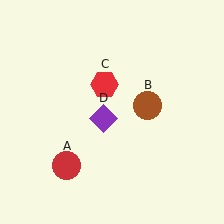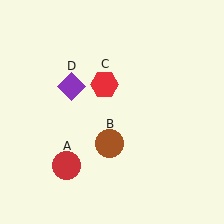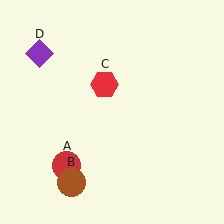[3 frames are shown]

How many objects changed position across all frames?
2 objects changed position: brown circle (object B), purple diamond (object D).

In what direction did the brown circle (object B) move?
The brown circle (object B) moved down and to the left.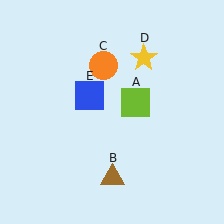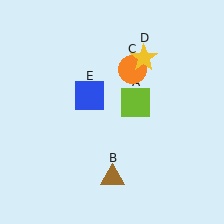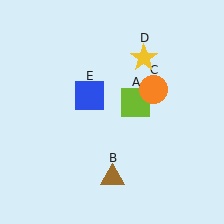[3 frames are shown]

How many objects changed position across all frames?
1 object changed position: orange circle (object C).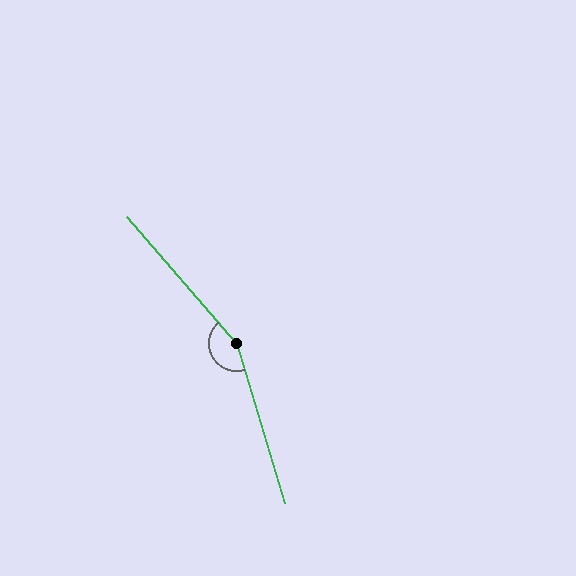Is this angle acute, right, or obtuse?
It is obtuse.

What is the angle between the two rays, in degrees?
Approximately 156 degrees.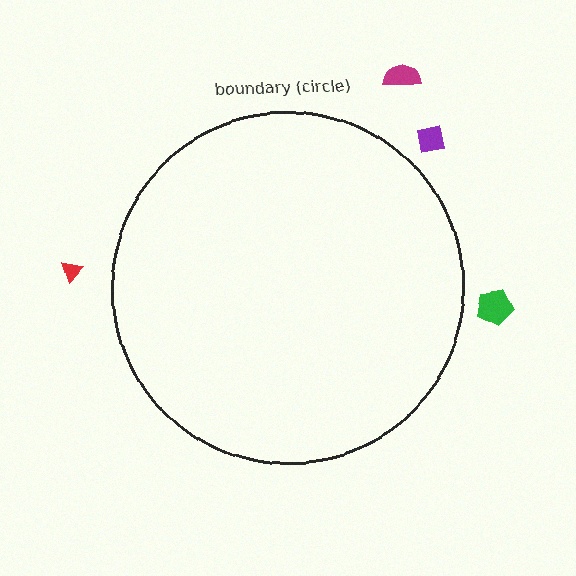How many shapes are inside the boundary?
0 inside, 4 outside.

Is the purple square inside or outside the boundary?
Outside.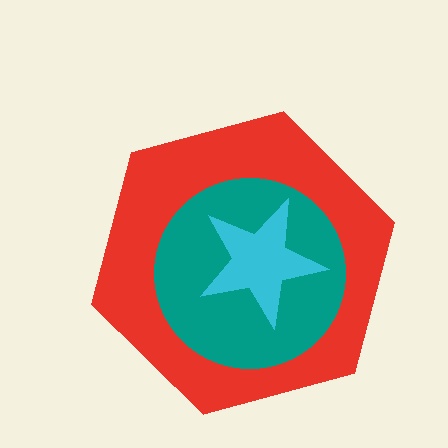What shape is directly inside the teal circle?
The cyan star.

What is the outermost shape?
The red hexagon.